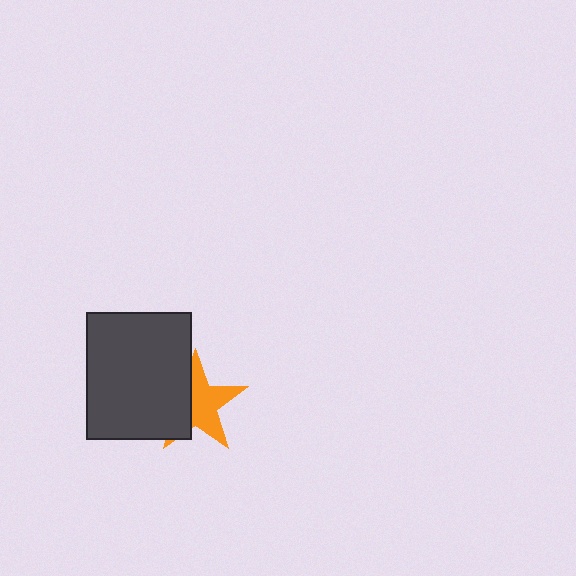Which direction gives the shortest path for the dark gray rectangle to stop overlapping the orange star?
Moving left gives the shortest separation.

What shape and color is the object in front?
The object in front is a dark gray rectangle.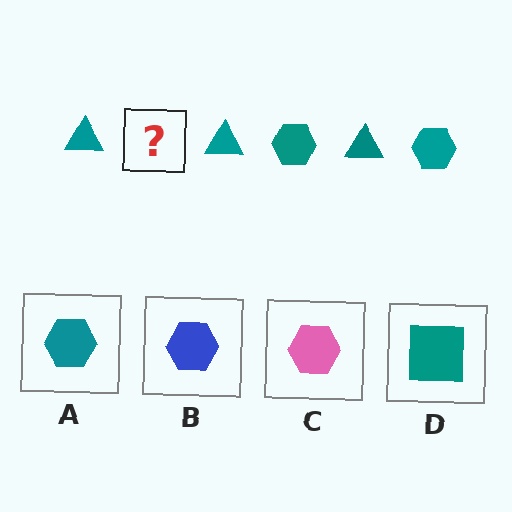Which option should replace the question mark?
Option A.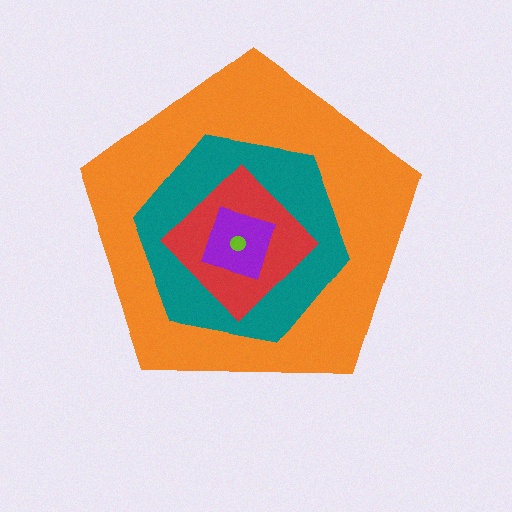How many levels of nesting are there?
5.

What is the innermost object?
The lime circle.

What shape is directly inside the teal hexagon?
The red diamond.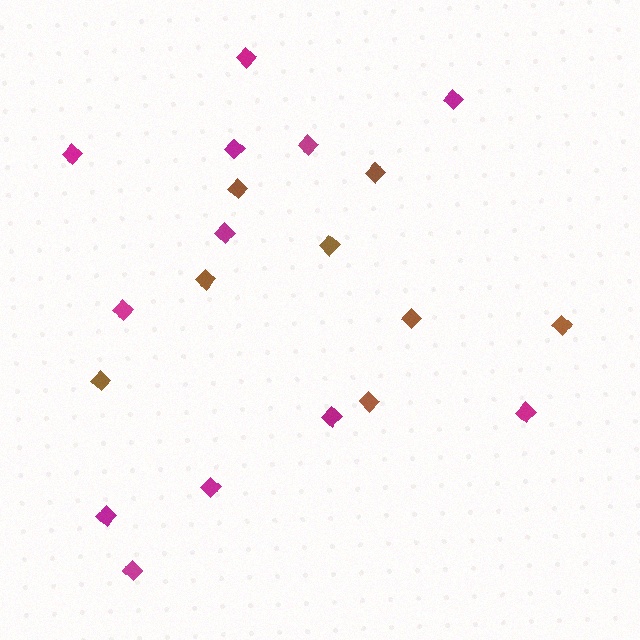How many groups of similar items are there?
There are 2 groups: one group of magenta diamonds (12) and one group of brown diamonds (8).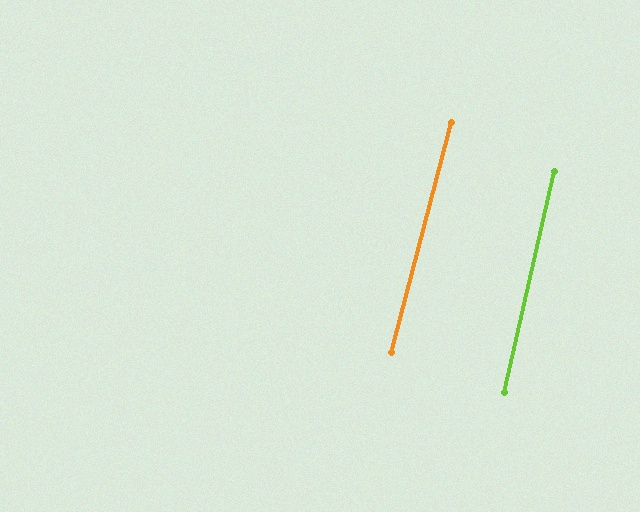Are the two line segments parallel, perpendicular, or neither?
Parallel — their directions differ by only 1.9°.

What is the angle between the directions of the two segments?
Approximately 2 degrees.